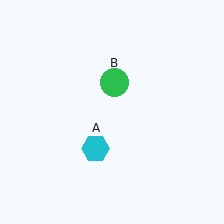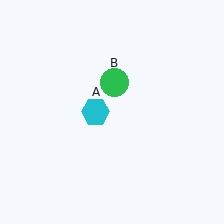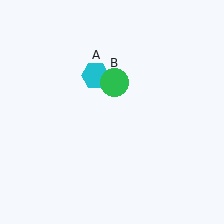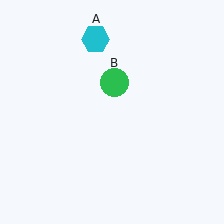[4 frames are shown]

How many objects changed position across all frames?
1 object changed position: cyan hexagon (object A).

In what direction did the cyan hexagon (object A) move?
The cyan hexagon (object A) moved up.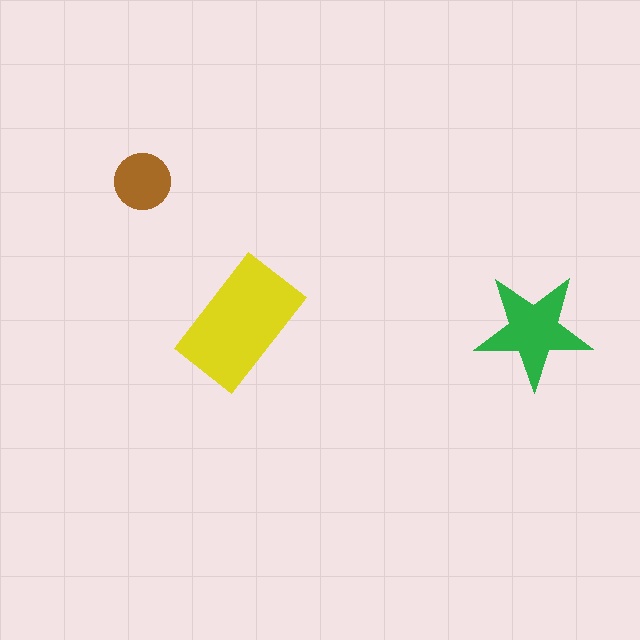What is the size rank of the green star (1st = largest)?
2nd.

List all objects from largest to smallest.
The yellow rectangle, the green star, the brown circle.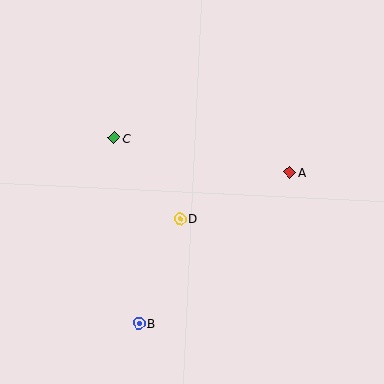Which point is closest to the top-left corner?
Point C is closest to the top-left corner.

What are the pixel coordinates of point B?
Point B is at (139, 323).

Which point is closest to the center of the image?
Point D at (180, 219) is closest to the center.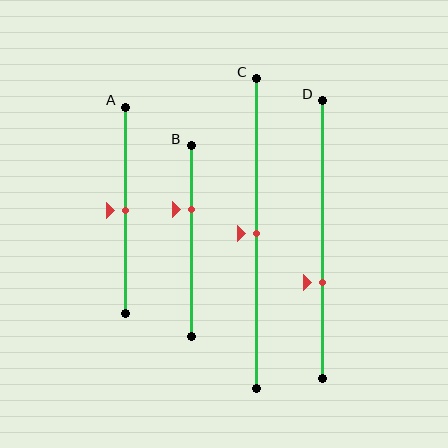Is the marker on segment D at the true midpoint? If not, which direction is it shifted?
No, the marker on segment D is shifted downward by about 15% of the segment length.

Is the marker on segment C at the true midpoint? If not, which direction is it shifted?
Yes, the marker on segment C is at the true midpoint.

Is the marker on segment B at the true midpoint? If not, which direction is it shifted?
No, the marker on segment B is shifted upward by about 16% of the segment length.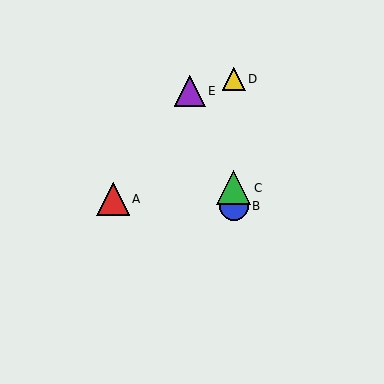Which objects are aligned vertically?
Objects B, C, D are aligned vertically.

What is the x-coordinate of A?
Object A is at x≈113.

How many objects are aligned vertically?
3 objects (B, C, D) are aligned vertically.